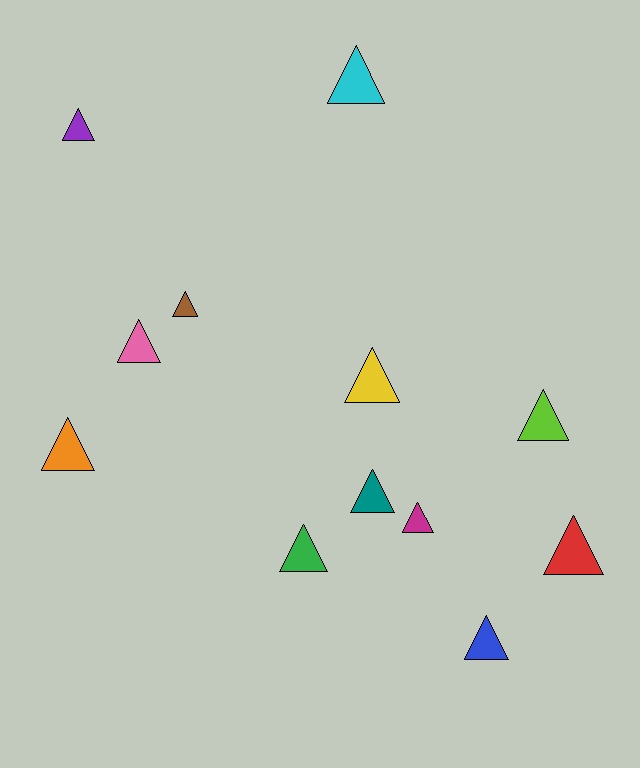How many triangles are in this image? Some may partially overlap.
There are 12 triangles.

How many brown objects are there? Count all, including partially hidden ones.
There is 1 brown object.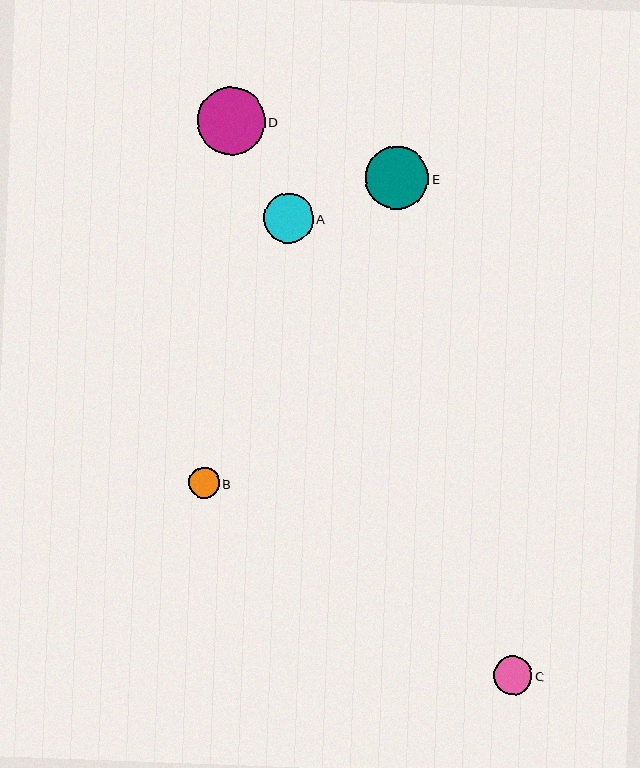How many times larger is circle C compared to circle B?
Circle C is approximately 1.3 times the size of circle B.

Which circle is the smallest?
Circle B is the smallest with a size of approximately 30 pixels.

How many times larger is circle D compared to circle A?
Circle D is approximately 1.4 times the size of circle A.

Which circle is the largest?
Circle D is the largest with a size of approximately 68 pixels.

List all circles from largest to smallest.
From largest to smallest: D, E, A, C, B.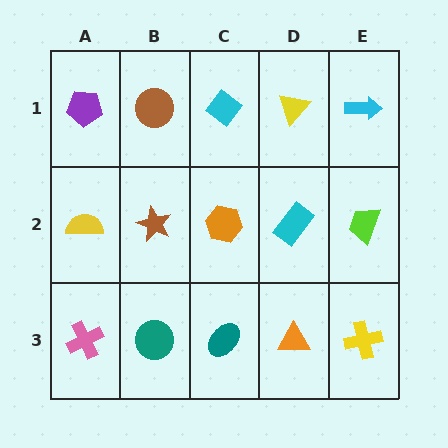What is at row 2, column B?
A brown star.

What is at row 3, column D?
An orange triangle.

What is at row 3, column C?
A teal ellipse.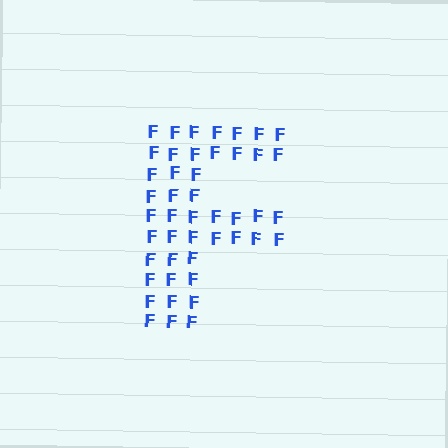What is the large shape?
The large shape is the letter F.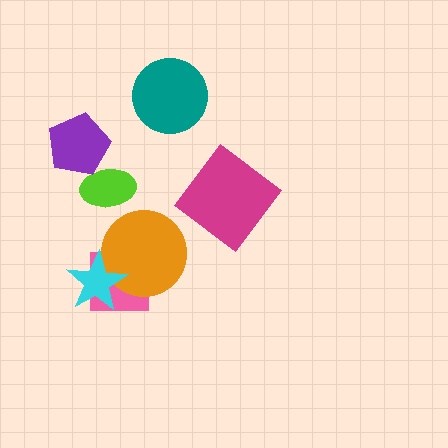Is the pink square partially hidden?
Yes, it is partially covered by another shape.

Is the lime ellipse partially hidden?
Yes, it is partially covered by another shape.